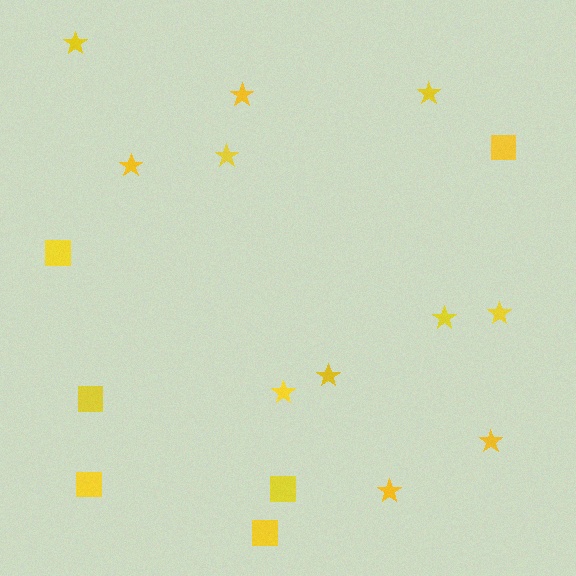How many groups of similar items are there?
There are 2 groups: one group of stars (11) and one group of squares (6).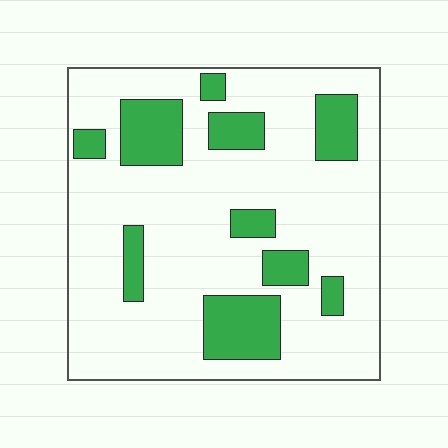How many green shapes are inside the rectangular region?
10.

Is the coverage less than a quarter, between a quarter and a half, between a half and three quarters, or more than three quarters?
Less than a quarter.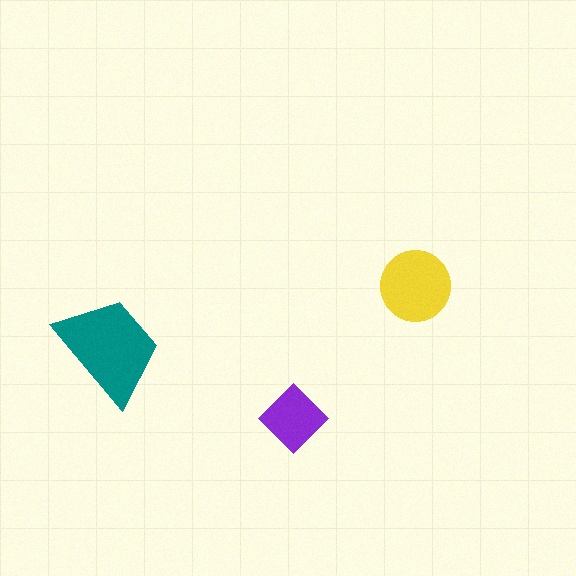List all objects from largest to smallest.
The teal trapezoid, the yellow circle, the purple diamond.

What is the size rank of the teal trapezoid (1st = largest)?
1st.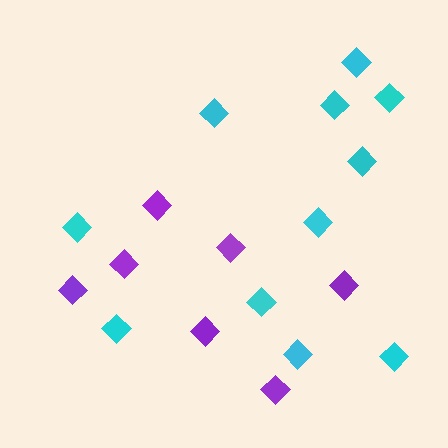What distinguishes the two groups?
There are 2 groups: one group of cyan diamonds (11) and one group of purple diamonds (7).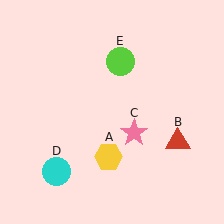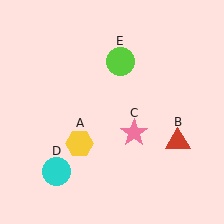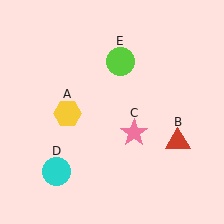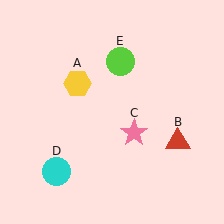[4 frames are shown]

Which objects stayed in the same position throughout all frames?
Red triangle (object B) and pink star (object C) and cyan circle (object D) and lime circle (object E) remained stationary.